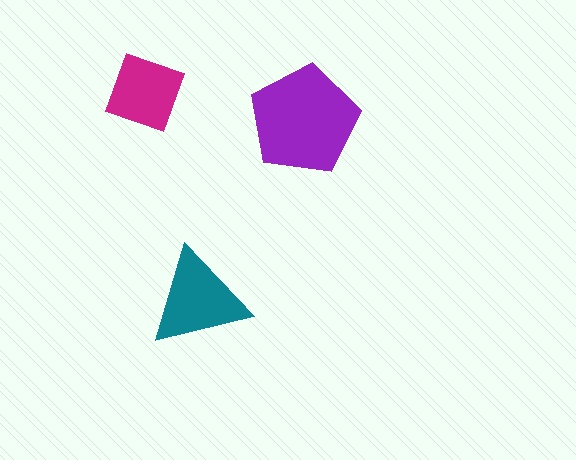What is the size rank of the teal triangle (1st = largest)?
2nd.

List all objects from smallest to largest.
The magenta diamond, the teal triangle, the purple pentagon.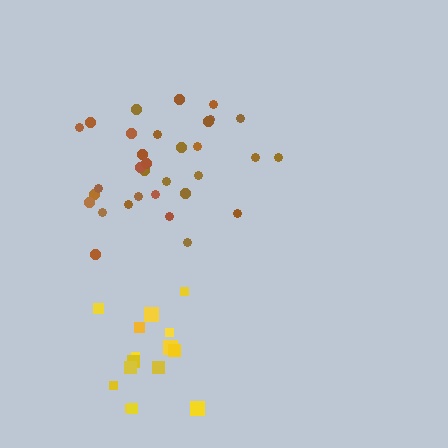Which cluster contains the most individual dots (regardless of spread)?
Brown (32).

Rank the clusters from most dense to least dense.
brown, yellow.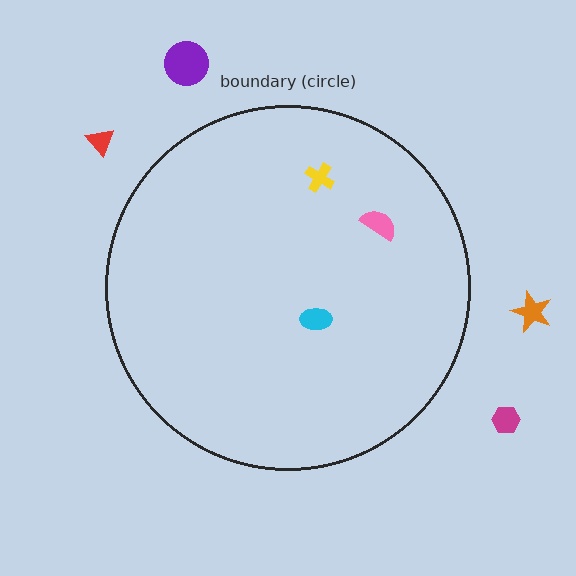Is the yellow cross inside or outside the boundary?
Inside.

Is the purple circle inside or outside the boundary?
Outside.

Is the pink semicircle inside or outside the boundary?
Inside.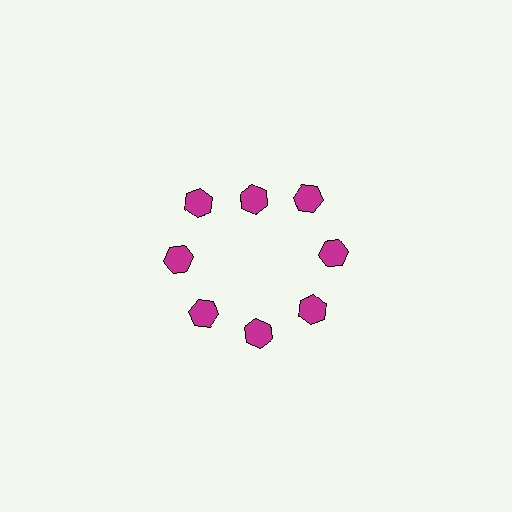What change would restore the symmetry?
The symmetry would be restored by moving it outward, back onto the ring so that all 8 hexagons sit at equal angles and equal distance from the center.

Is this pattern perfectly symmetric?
No. The 8 magenta hexagons are arranged in a ring, but one element near the 12 o'clock position is pulled inward toward the center, breaking the 8-fold rotational symmetry.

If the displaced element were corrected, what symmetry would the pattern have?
It would have 8-fold rotational symmetry — the pattern would map onto itself every 45 degrees.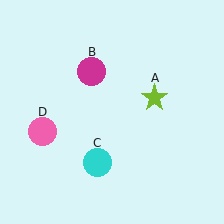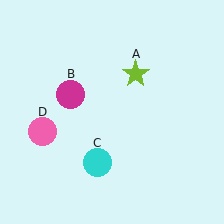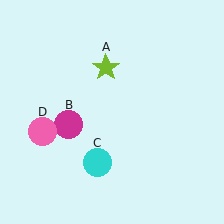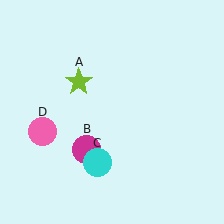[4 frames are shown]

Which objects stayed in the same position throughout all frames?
Cyan circle (object C) and pink circle (object D) remained stationary.